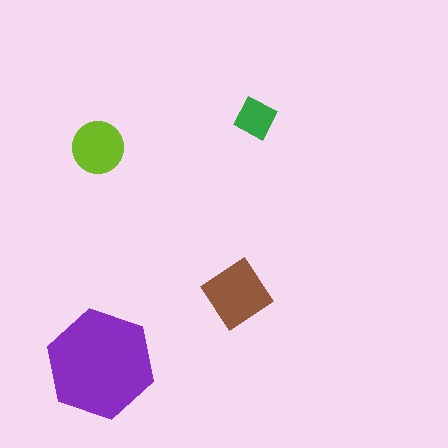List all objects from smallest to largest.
The green diamond, the lime circle, the brown diamond, the purple hexagon.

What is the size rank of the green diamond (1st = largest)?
4th.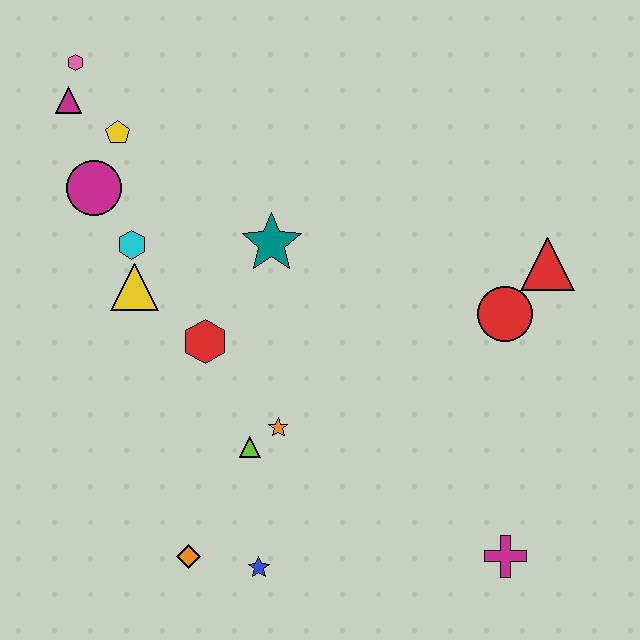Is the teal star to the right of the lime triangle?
Yes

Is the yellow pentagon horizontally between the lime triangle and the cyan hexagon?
No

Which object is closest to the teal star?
The red hexagon is closest to the teal star.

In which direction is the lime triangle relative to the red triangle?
The lime triangle is to the left of the red triangle.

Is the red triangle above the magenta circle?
No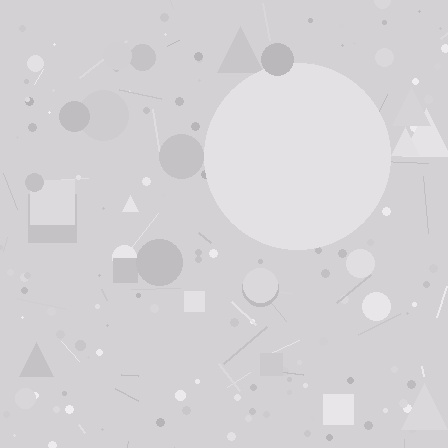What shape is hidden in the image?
A circle is hidden in the image.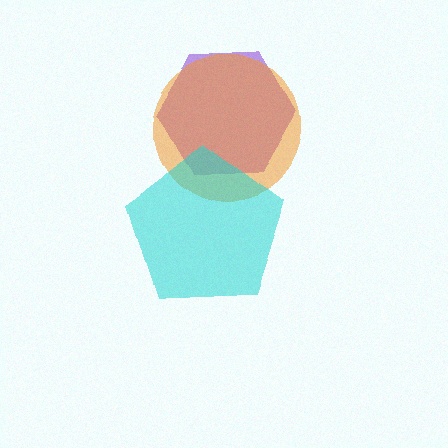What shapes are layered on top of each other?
The layered shapes are: a purple hexagon, an orange circle, a cyan pentagon.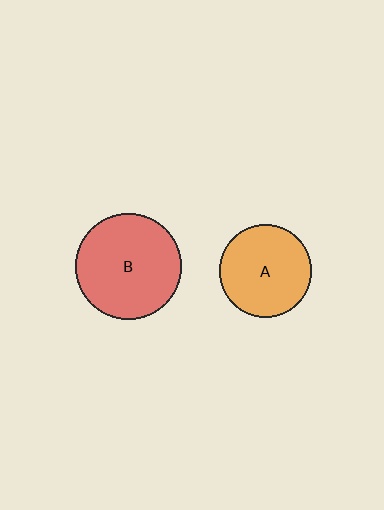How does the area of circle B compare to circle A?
Approximately 1.3 times.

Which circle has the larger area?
Circle B (red).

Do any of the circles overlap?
No, none of the circles overlap.